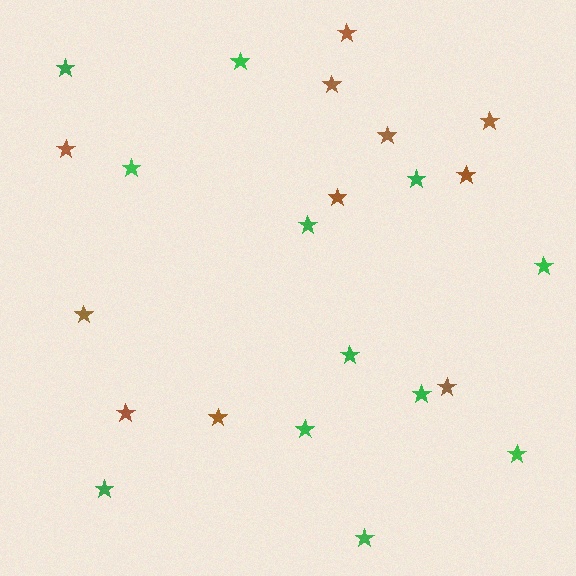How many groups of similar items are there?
There are 2 groups: one group of brown stars (11) and one group of green stars (12).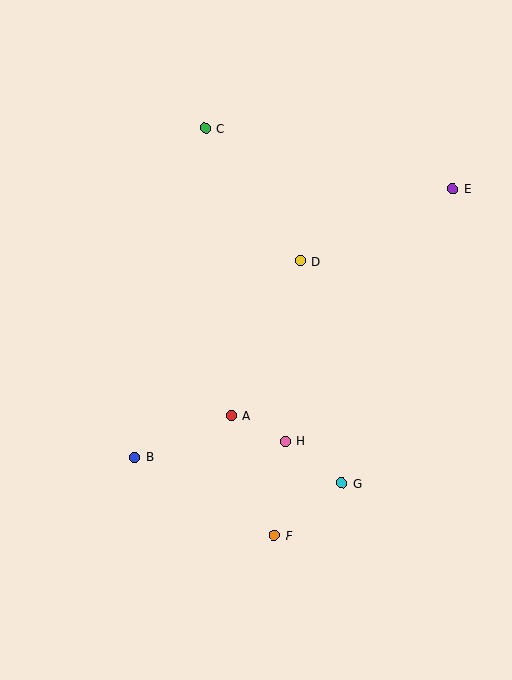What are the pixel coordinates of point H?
Point H is at (285, 441).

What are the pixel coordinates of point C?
Point C is at (205, 128).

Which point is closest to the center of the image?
Point A at (231, 416) is closest to the center.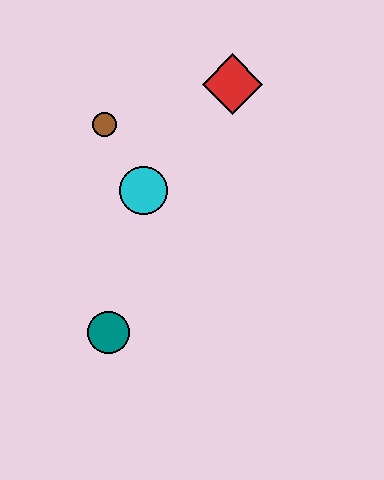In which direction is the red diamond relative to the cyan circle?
The red diamond is above the cyan circle.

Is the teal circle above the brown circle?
No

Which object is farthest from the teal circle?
The red diamond is farthest from the teal circle.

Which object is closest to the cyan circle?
The brown circle is closest to the cyan circle.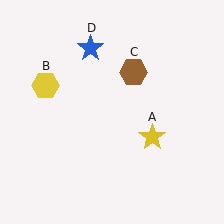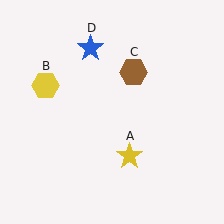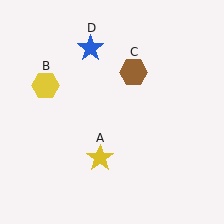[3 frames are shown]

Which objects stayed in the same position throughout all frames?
Yellow hexagon (object B) and brown hexagon (object C) and blue star (object D) remained stationary.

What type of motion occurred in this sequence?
The yellow star (object A) rotated clockwise around the center of the scene.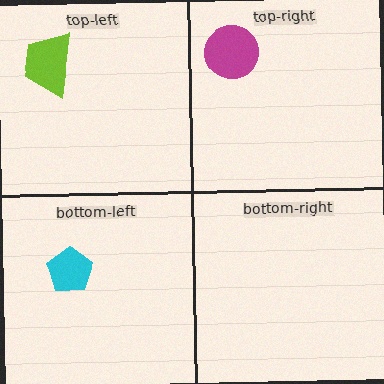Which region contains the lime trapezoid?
The top-left region.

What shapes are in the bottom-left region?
The cyan pentagon.